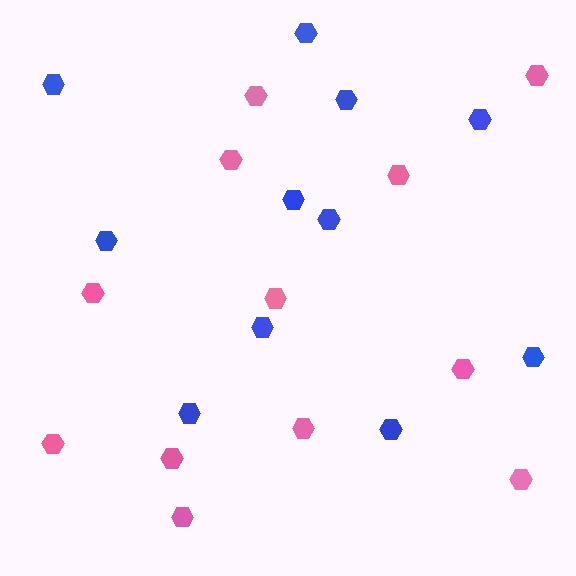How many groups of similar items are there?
There are 2 groups: one group of blue hexagons (11) and one group of pink hexagons (12).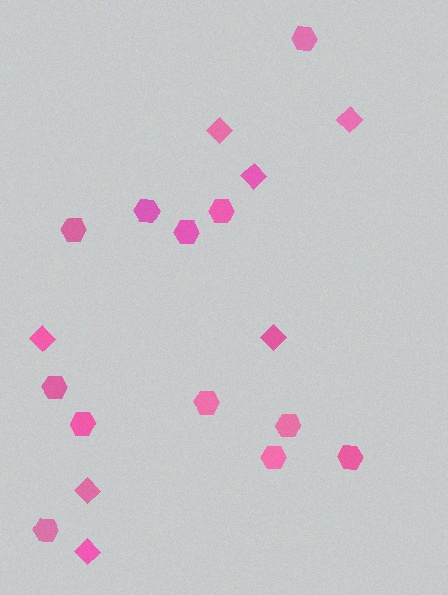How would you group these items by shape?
There are 2 groups: one group of hexagons (12) and one group of diamonds (7).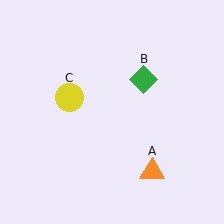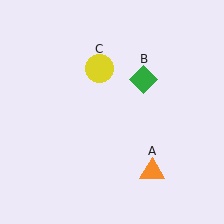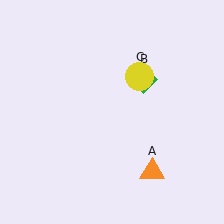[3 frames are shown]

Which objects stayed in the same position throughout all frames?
Orange triangle (object A) and green diamond (object B) remained stationary.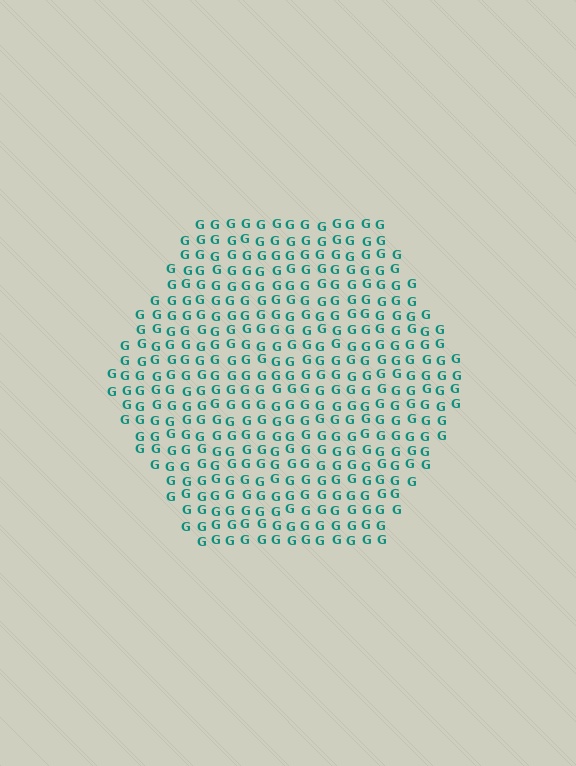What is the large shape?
The large shape is a hexagon.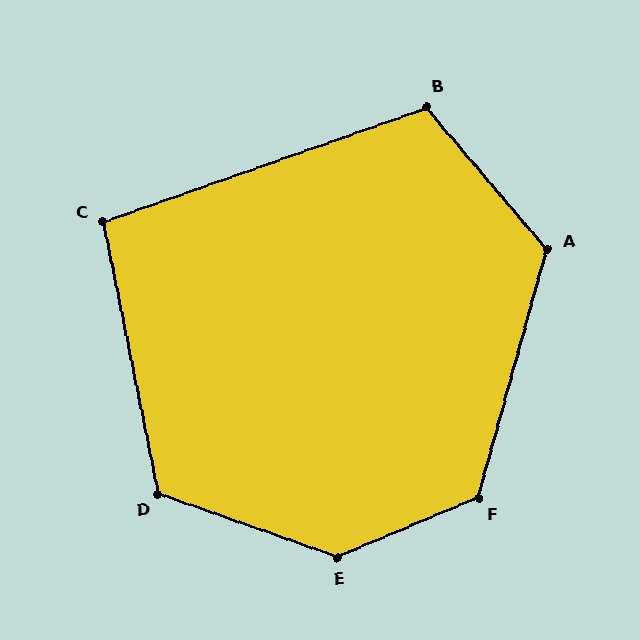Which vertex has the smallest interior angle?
C, at approximately 98 degrees.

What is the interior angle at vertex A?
Approximately 124 degrees (obtuse).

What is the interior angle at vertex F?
Approximately 128 degrees (obtuse).